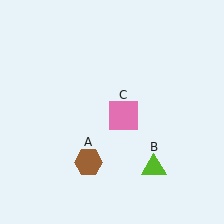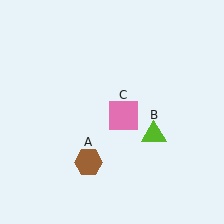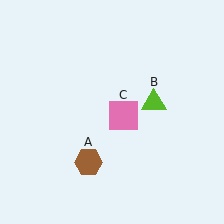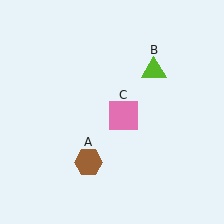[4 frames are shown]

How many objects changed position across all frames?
1 object changed position: lime triangle (object B).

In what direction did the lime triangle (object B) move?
The lime triangle (object B) moved up.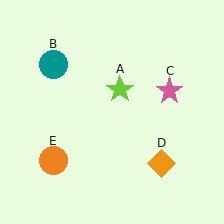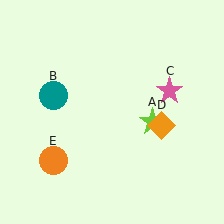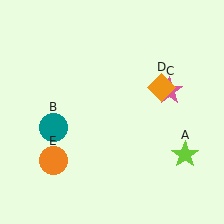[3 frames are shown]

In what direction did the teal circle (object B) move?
The teal circle (object B) moved down.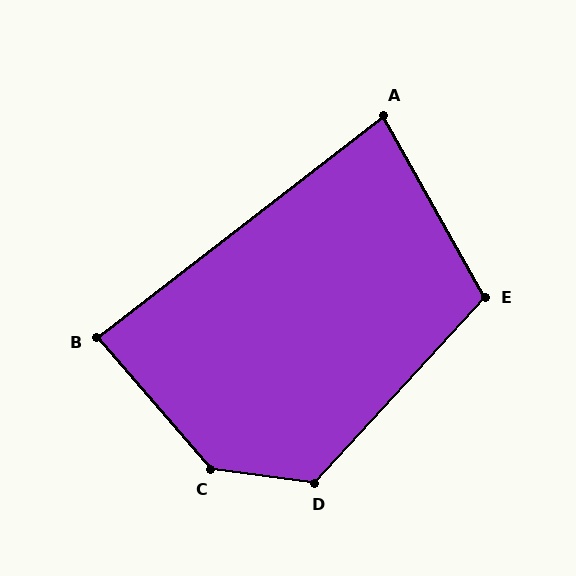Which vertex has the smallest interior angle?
A, at approximately 81 degrees.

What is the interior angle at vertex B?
Approximately 87 degrees (approximately right).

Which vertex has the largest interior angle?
C, at approximately 138 degrees.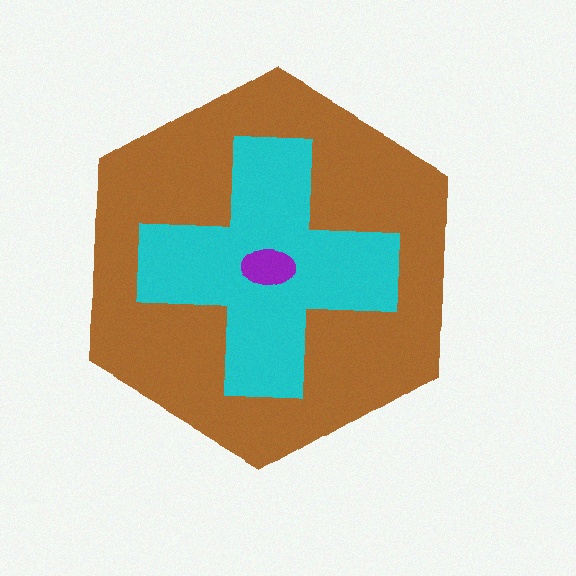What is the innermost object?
The purple ellipse.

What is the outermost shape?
The brown hexagon.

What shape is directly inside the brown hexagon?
The cyan cross.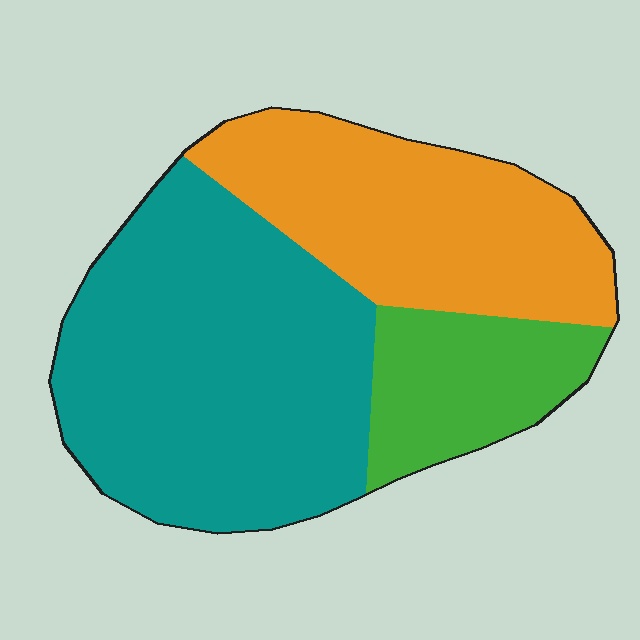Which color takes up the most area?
Teal, at roughly 50%.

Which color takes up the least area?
Green, at roughly 15%.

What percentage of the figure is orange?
Orange takes up between a quarter and a half of the figure.